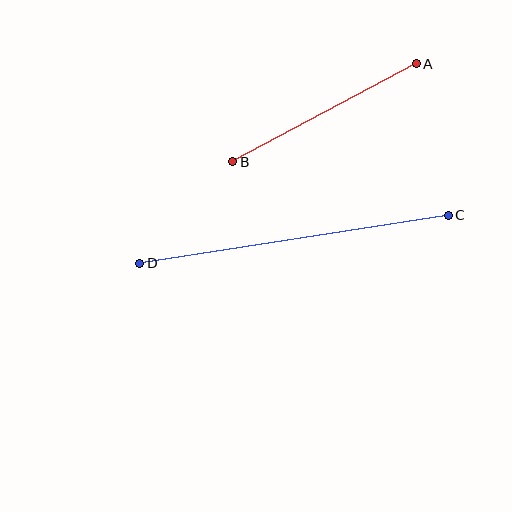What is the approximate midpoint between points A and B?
The midpoint is at approximately (324, 113) pixels.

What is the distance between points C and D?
The distance is approximately 312 pixels.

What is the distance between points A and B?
The distance is approximately 208 pixels.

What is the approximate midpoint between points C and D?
The midpoint is at approximately (294, 239) pixels.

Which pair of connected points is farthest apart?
Points C and D are farthest apart.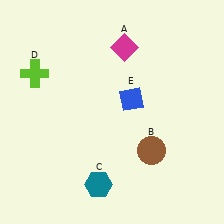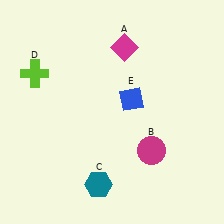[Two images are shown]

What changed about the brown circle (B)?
In Image 1, B is brown. In Image 2, it changed to magenta.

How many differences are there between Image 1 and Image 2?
There is 1 difference between the two images.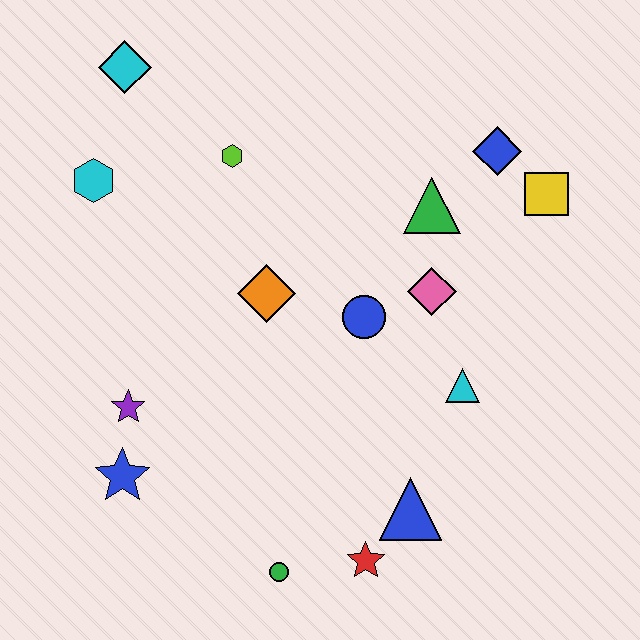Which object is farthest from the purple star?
The yellow square is farthest from the purple star.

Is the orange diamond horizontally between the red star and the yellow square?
No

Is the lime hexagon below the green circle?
No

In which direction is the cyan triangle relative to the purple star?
The cyan triangle is to the right of the purple star.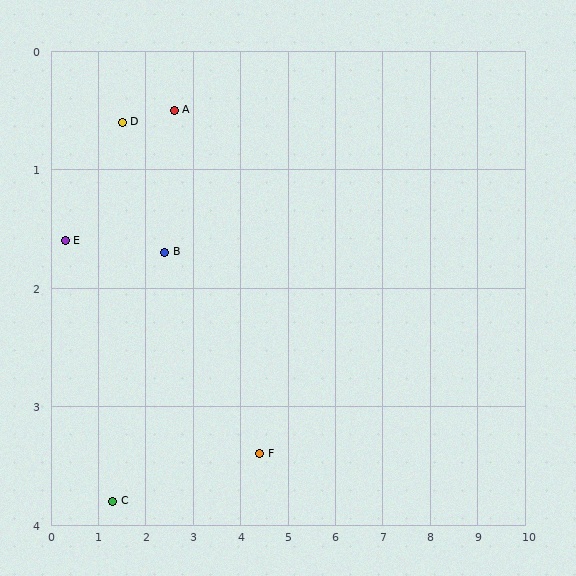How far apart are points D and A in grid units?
Points D and A are about 1.1 grid units apart.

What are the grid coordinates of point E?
Point E is at approximately (0.3, 1.6).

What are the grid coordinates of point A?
Point A is at approximately (2.6, 0.5).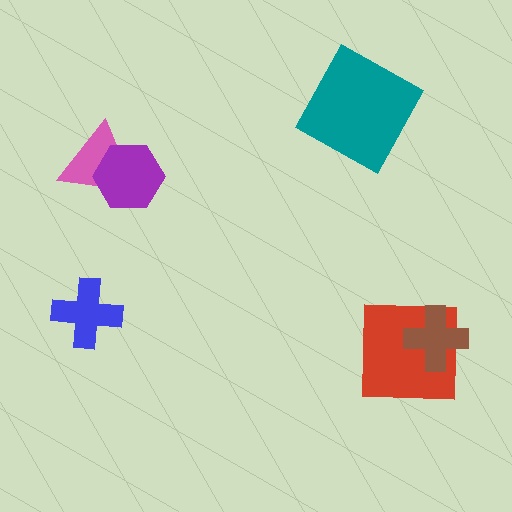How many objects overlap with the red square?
1 object overlaps with the red square.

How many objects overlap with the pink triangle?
1 object overlaps with the pink triangle.